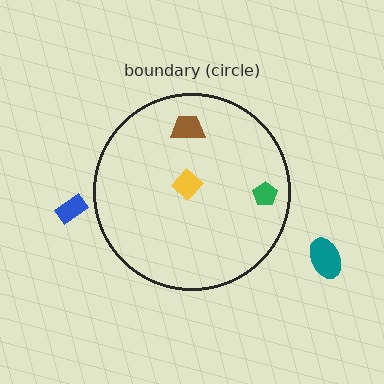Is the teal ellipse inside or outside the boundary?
Outside.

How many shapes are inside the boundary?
3 inside, 2 outside.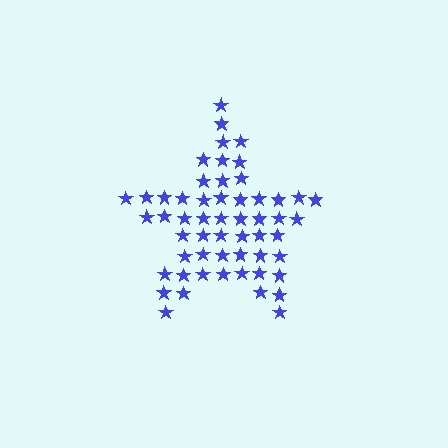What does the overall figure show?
The overall figure shows a star.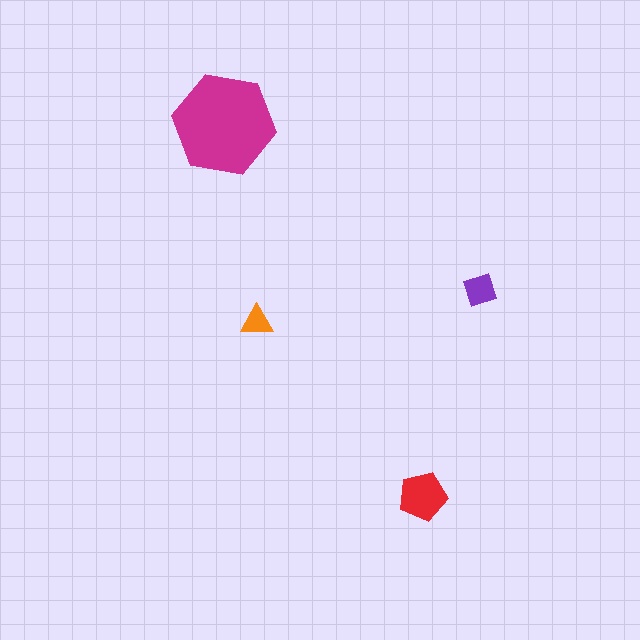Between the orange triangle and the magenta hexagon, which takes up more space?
The magenta hexagon.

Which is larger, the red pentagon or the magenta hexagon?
The magenta hexagon.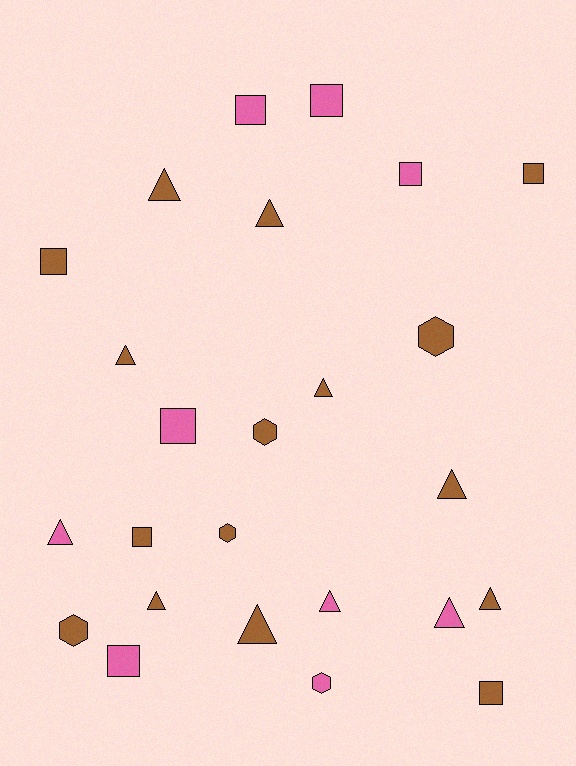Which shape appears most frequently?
Triangle, with 11 objects.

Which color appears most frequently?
Brown, with 16 objects.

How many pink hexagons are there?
There is 1 pink hexagon.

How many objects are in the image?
There are 25 objects.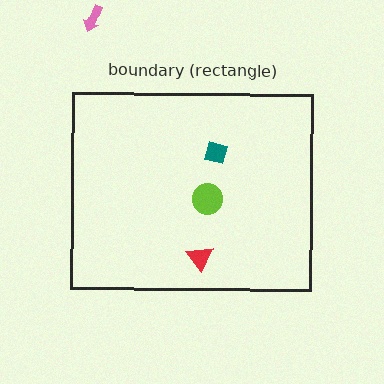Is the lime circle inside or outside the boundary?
Inside.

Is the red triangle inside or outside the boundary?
Inside.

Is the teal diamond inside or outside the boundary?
Inside.